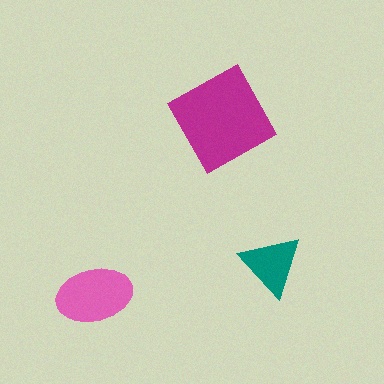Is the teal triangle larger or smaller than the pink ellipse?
Smaller.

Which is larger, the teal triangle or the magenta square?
The magenta square.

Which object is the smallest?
The teal triangle.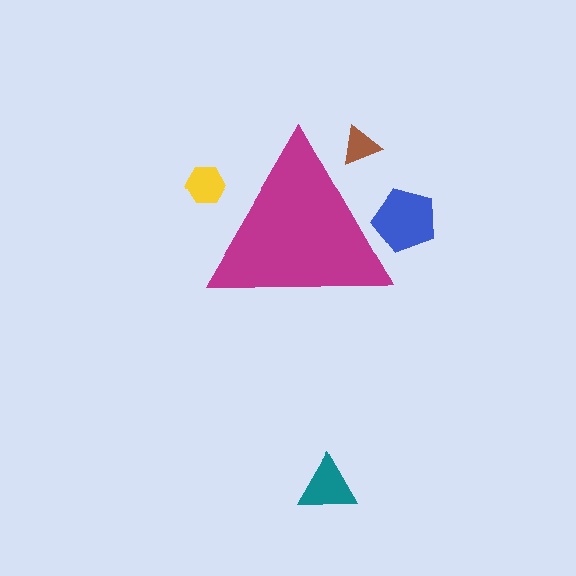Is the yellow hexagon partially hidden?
Yes, the yellow hexagon is partially hidden behind the magenta triangle.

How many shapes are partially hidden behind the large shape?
3 shapes are partially hidden.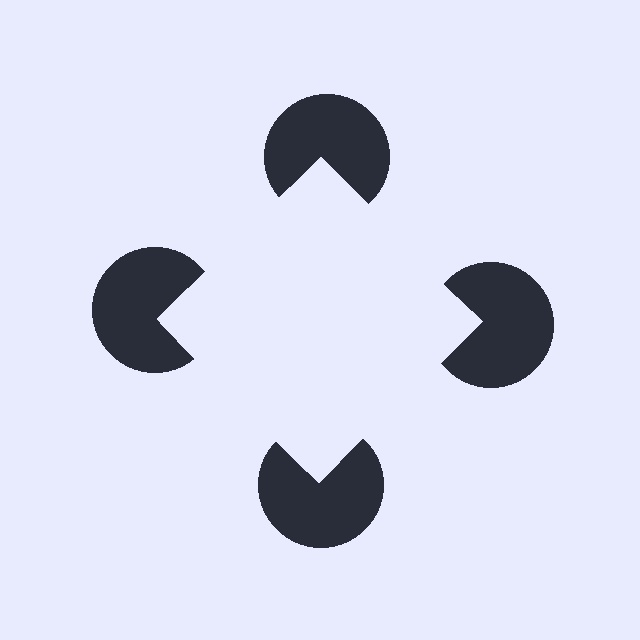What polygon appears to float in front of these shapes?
An illusory square — its edges are inferred from the aligned wedge cuts in the pac-man discs, not physically drawn.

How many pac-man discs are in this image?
There are 4 — one at each vertex of the illusory square.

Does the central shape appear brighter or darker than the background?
It typically appears slightly brighter than the background, even though no actual brightness change is drawn.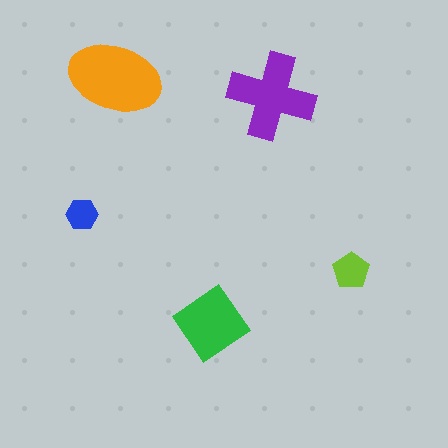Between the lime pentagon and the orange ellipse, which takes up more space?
The orange ellipse.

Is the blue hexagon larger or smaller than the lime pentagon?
Smaller.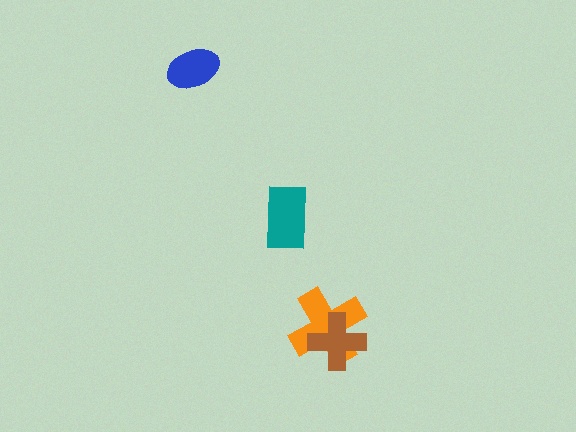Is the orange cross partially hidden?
Yes, it is partially covered by another shape.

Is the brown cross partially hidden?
No, no other shape covers it.